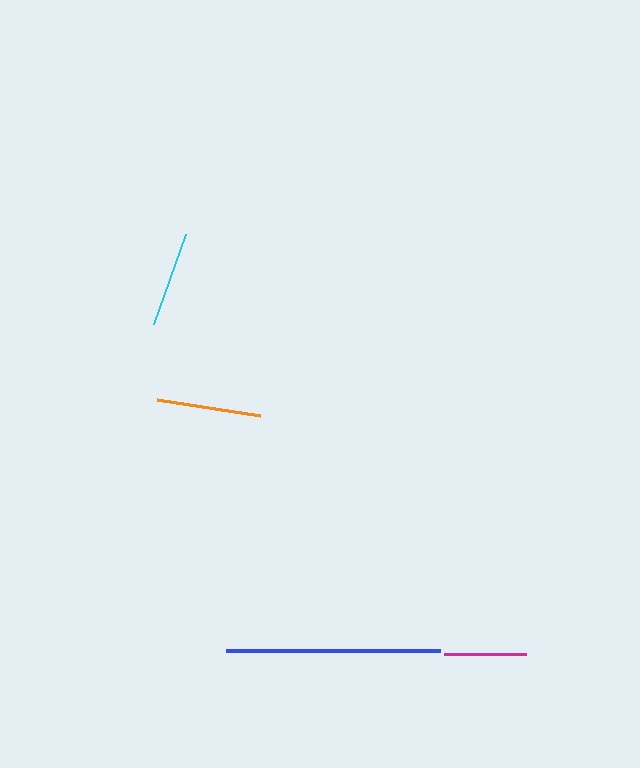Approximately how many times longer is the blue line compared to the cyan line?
The blue line is approximately 2.3 times the length of the cyan line.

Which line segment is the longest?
The blue line is the longest at approximately 214 pixels.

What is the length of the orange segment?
The orange segment is approximately 105 pixels long.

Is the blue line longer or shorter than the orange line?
The blue line is longer than the orange line.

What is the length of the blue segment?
The blue segment is approximately 214 pixels long.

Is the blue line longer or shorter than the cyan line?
The blue line is longer than the cyan line.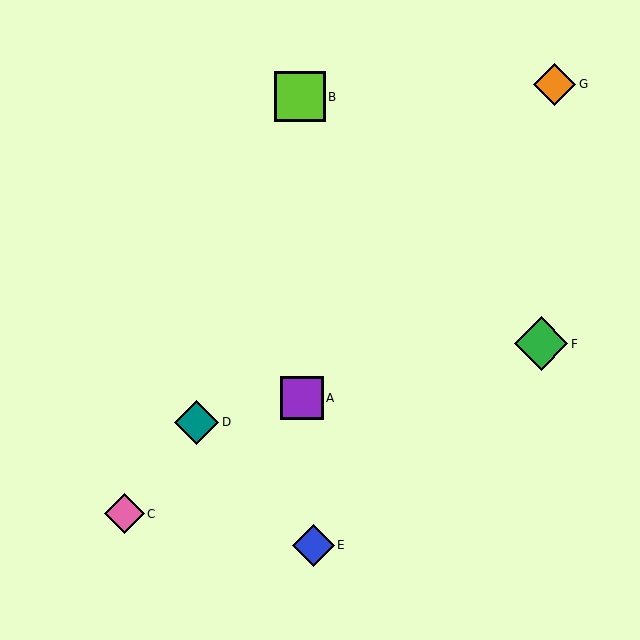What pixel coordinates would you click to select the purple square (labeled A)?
Click at (302, 398) to select the purple square A.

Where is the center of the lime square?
The center of the lime square is at (300, 97).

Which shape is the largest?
The green diamond (labeled F) is the largest.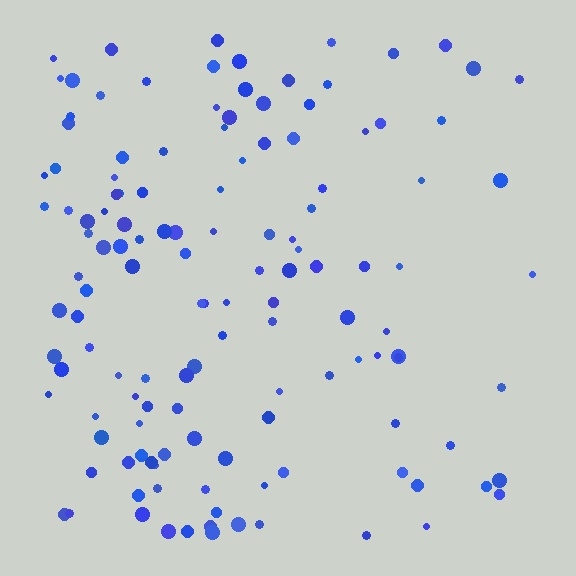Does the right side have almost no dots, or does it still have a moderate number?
Still a moderate number, just noticeably fewer than the left.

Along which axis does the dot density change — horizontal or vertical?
Horizontal.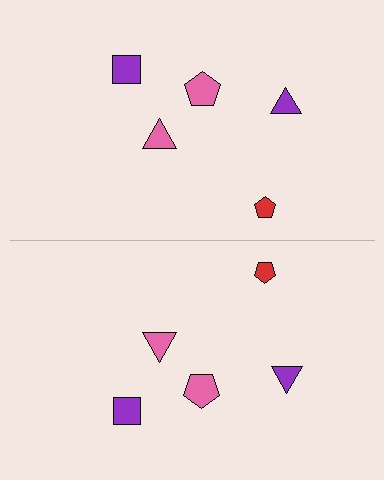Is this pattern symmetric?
Yes, this pattern has bilateral (reflection) symmetry.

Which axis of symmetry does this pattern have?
The pattern has a horizontal axis of symmetry running through the center of the image.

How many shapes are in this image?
There are 10 shapes in this image.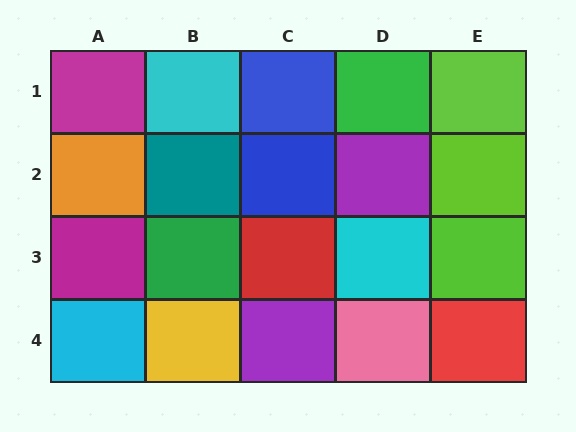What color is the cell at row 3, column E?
Lime.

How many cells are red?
2 cells are red.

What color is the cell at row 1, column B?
Cyan.